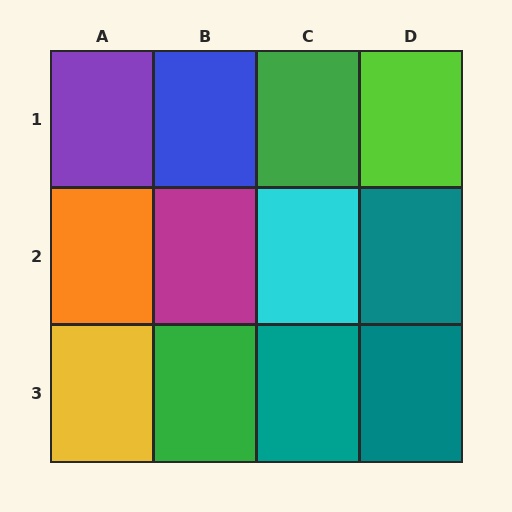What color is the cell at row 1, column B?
Blue.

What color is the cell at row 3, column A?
Yellow.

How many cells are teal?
3 cells are teal.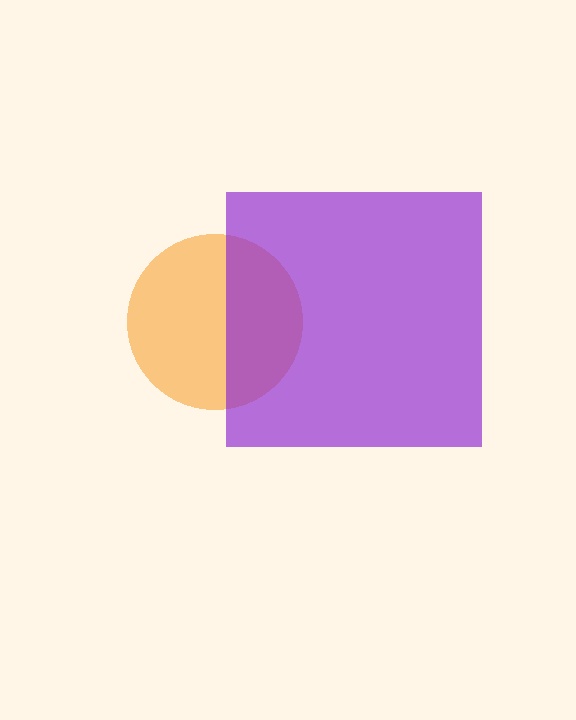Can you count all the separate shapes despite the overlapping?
Yes, there are 2 separate shapes.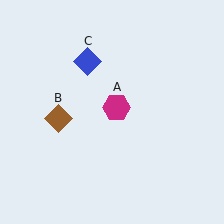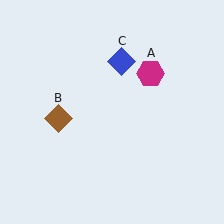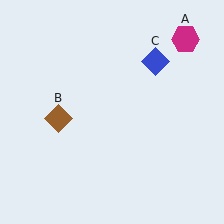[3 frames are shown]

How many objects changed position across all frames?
2 objects changed position: magenta hexagon (object A), blue diamond (object C).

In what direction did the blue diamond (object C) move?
The blue diamond (object C) moved right.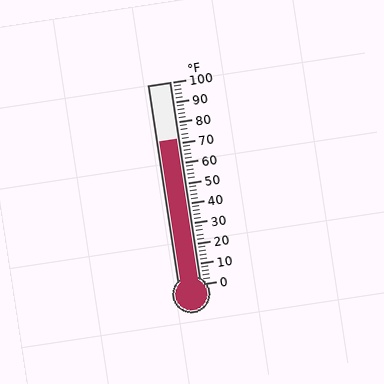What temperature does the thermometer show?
The thermometer shows approximately 72°F.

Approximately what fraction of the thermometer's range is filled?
The thermometer is filled to approximately 70% of its range.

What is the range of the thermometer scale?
The thermometer scale ranges from 0°F to 100°F.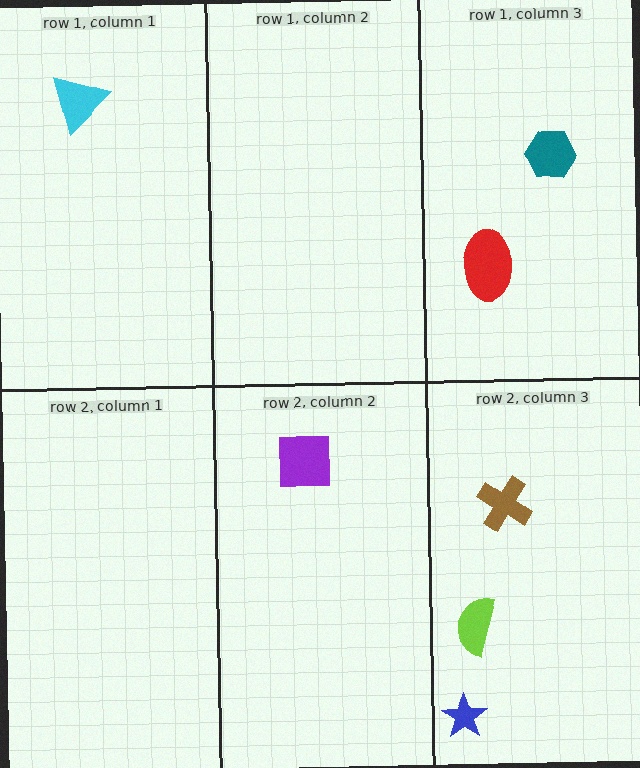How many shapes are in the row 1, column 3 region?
2.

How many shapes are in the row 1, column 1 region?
1.